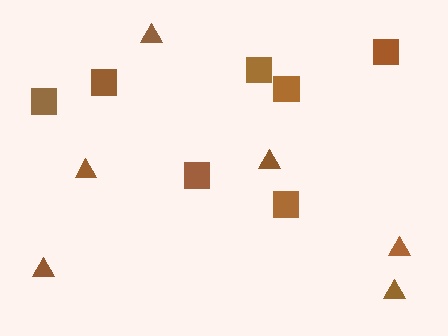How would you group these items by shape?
There are 2 groups: one group of triangles (6) and one group of squares (7).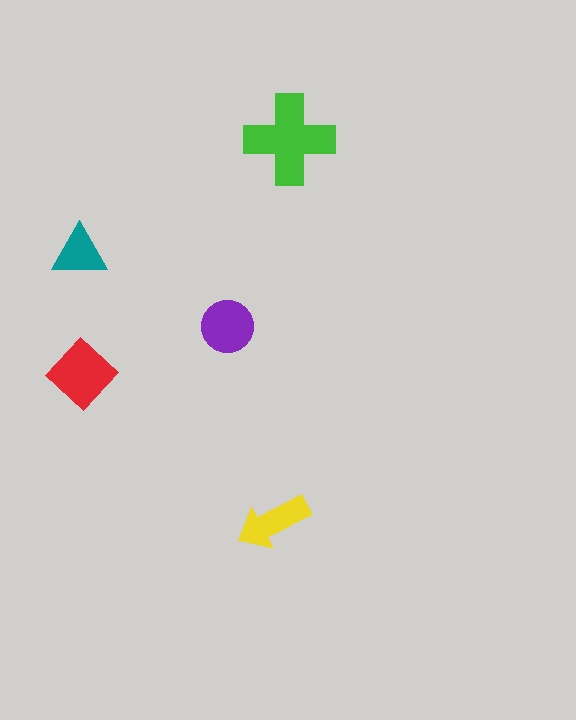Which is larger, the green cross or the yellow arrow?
The green cross.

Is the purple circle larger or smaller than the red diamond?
Smaller.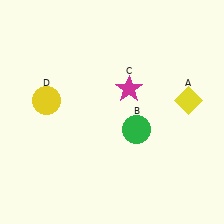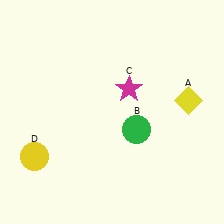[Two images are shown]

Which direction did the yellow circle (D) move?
The yellow circle (D) moved down.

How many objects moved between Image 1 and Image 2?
1 object moved between the two images.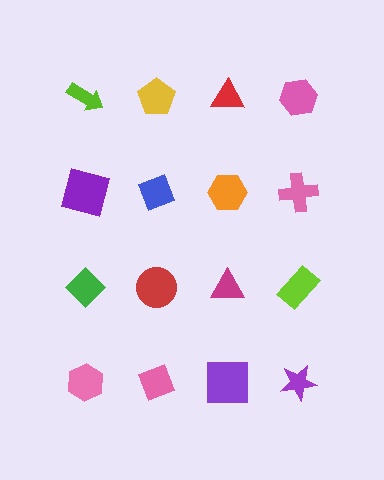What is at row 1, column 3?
A red triangle.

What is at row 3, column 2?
A red circle.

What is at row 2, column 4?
A pink cross.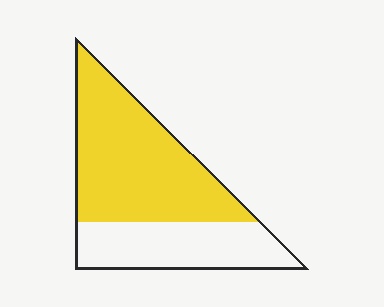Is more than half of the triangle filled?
Yes.